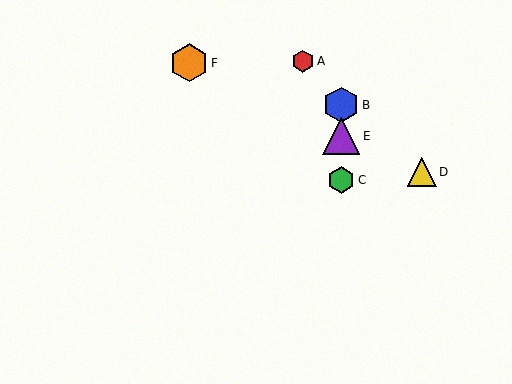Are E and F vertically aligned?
No, E is at x≈341 and F is at x≈189.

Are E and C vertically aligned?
Yes, both are at x≈341.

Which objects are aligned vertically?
Objects B, C, E are aligned vertically.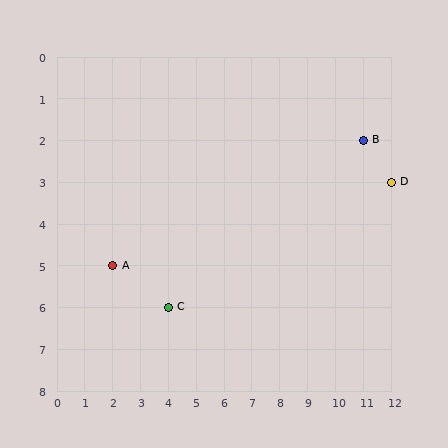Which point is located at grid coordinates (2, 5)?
Point A is at (2, 5).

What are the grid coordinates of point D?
Point D is at grid coordinates (12, 3).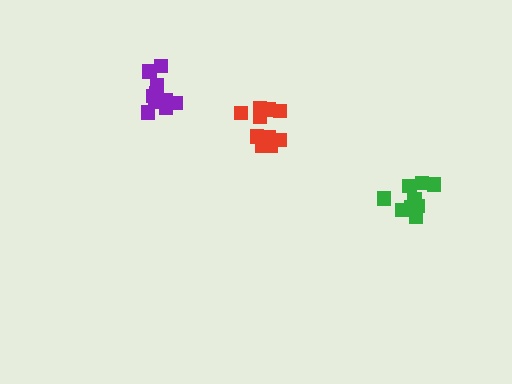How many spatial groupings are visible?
There are 3 spatial groupings.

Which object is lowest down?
The green cluster is bottommost.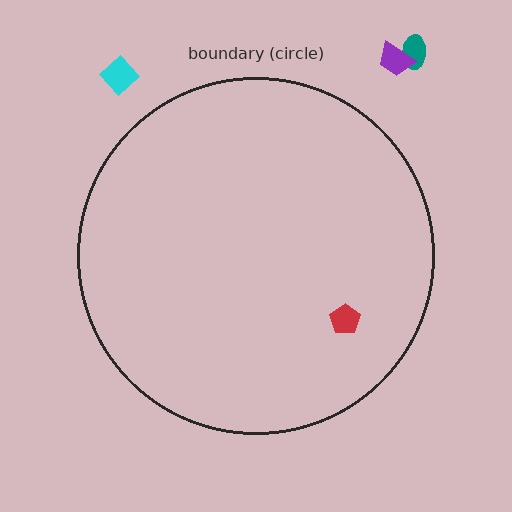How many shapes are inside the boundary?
1 inside, 3 outside.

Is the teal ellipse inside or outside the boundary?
Outside.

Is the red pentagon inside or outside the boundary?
Inside.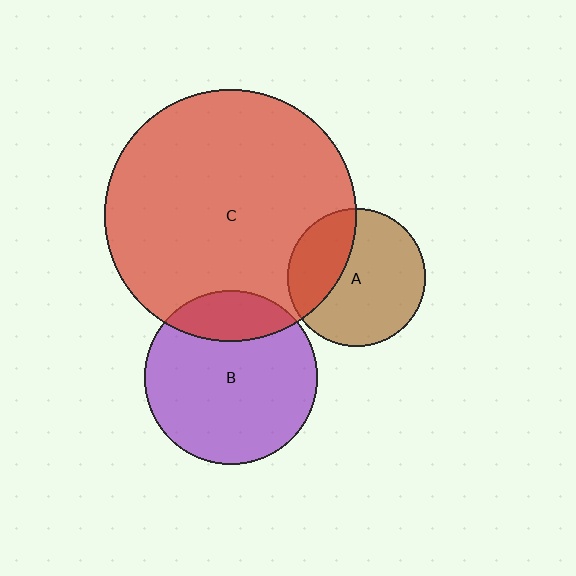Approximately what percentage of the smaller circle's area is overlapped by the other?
Approximately 20%.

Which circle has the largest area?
Circle C (red).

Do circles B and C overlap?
Yes.